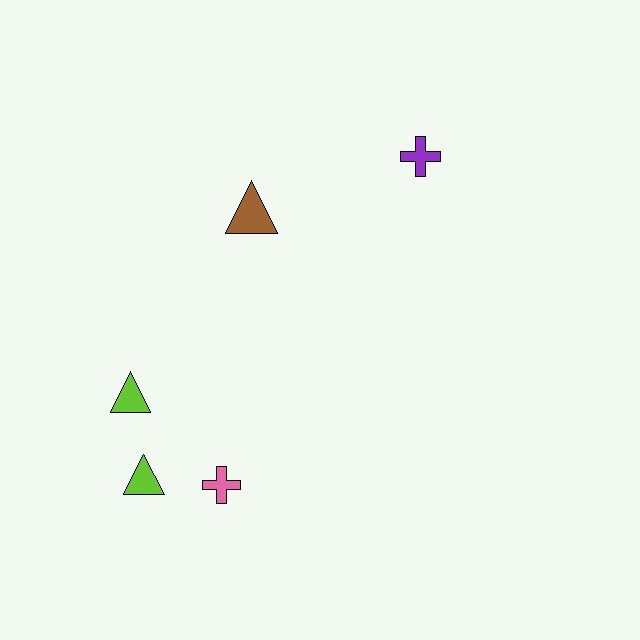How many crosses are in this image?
There are 2 crosses.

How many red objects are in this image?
There are no red objects.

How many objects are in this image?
There are 5 objects.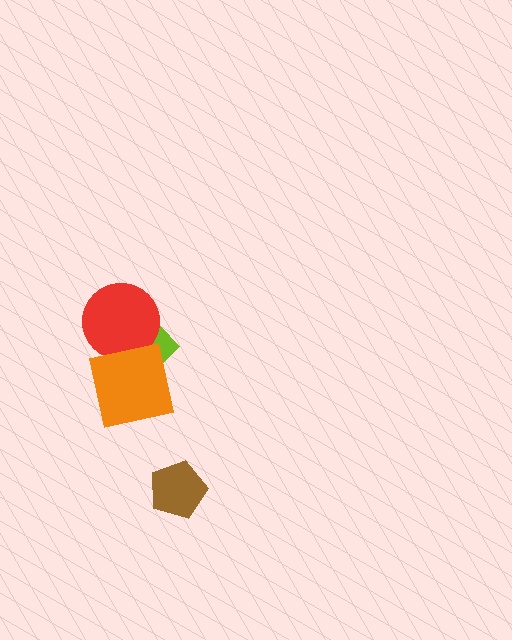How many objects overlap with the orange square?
2 objects overlap with the orange square.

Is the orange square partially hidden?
No, no other shape covers it.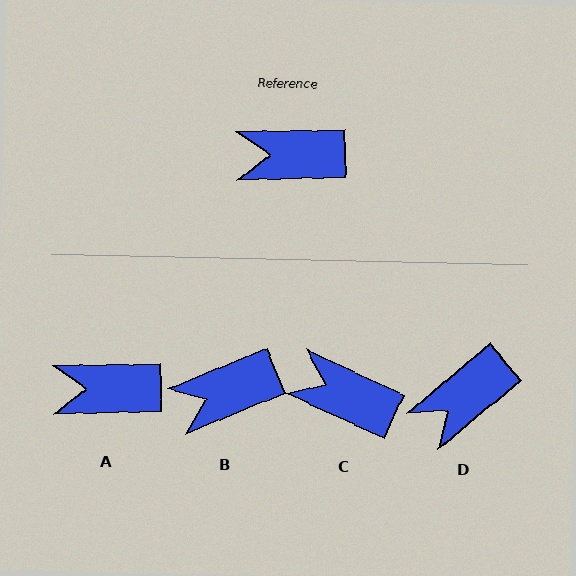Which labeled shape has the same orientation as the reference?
A.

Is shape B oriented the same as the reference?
No, it is off by about 21 degrees.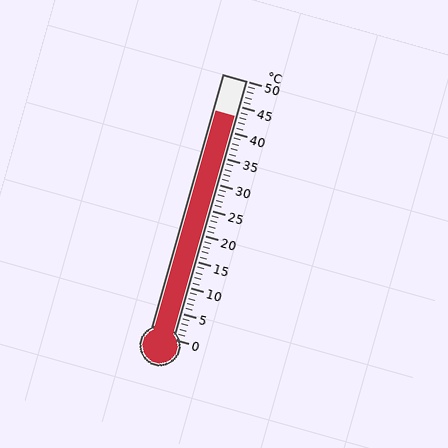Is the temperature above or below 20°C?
The temperature is above 20°C.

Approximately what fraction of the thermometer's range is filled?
The thermometer is filled to approximately 85% of its range.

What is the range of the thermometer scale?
The thermometer scale ranges from 0°C to 50°C.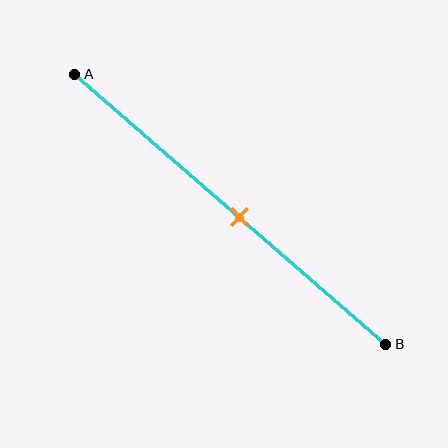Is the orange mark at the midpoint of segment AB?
No, the mark is at about 55% from A, not at the 50% midpoint.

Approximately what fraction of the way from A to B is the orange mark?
The orange mark is approximately 55% of the way from A to B.